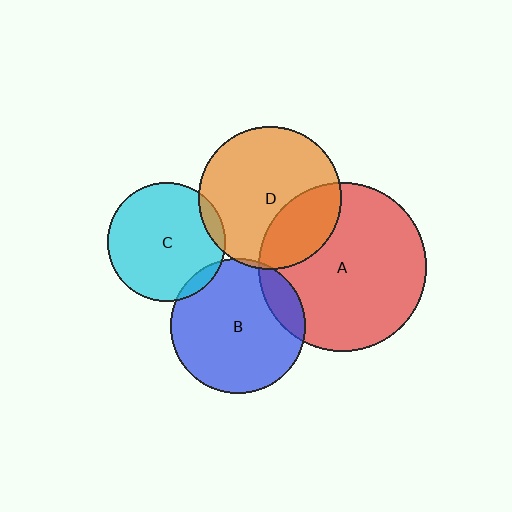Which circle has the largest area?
Circle A (red).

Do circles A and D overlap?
Yes.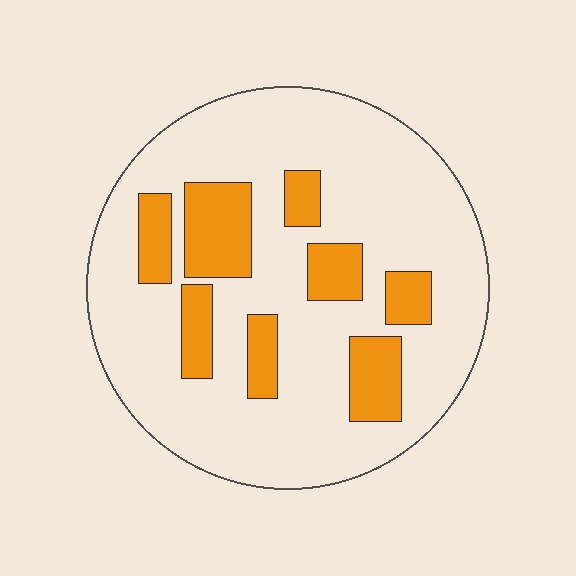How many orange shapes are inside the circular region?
8.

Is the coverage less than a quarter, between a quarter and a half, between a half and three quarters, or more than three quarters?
Less than a quarter.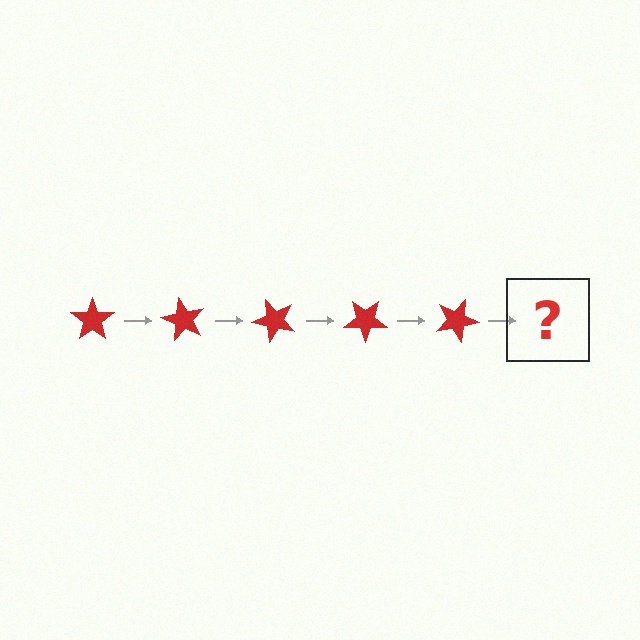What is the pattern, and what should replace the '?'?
The pattern is that the star rotates 60 degrees each step. The '?' should be a red star rotated 300 degrees.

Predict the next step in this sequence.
The next step is a red star rotated 300 degrees.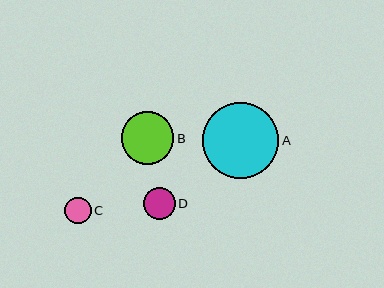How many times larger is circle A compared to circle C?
Circle A is approximately 2.8 times the size of circle C.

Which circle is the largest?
Circle A is the largest with a size of approximately 76 pixels.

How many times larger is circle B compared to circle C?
Circle B is approximately 2.0 times the size of circle C.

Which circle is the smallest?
Circle C is the smallest with a size of approximately 27 pixels.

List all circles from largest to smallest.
From largest to smallest: A, B, D, C.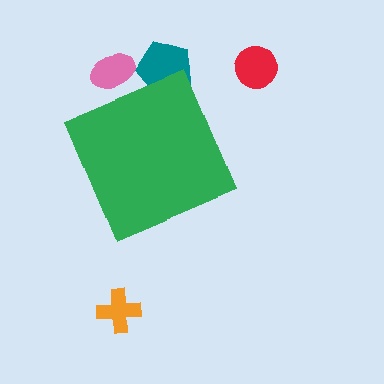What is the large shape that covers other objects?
A green diamond.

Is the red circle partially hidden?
No, the red circle is fully visible.